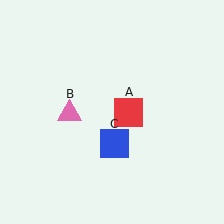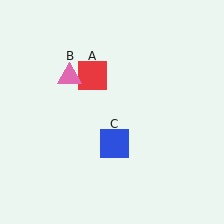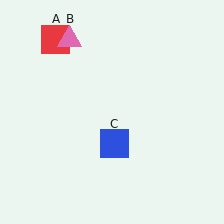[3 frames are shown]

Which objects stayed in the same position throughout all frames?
Blue square (object C) remained stationary.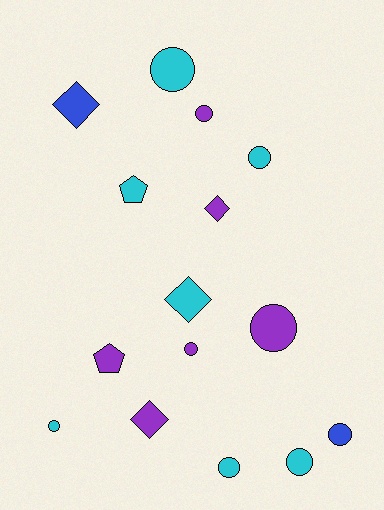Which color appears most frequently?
Cyan, with 7 objects.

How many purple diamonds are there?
There are 2 purple diamonds.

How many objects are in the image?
There are 15 objects.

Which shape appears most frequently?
Circle, with 9 objects.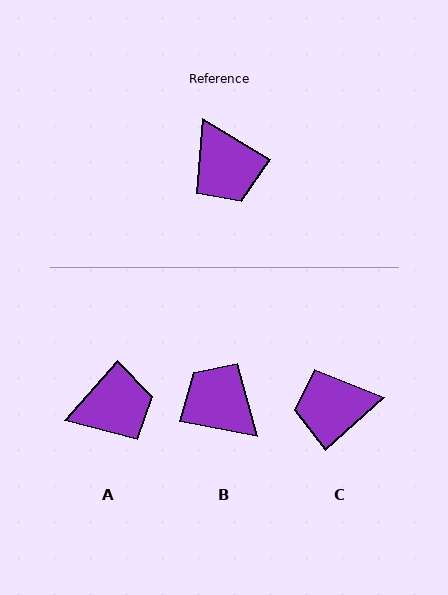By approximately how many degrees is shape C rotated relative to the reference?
Approximately 107 degrees clockwise.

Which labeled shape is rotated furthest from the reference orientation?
B, about 160 degrees away.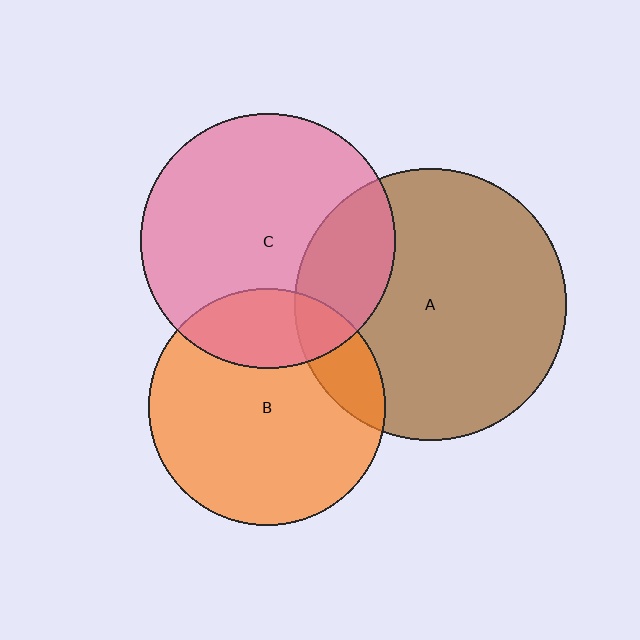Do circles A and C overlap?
Yes.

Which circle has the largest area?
Circle A (brown).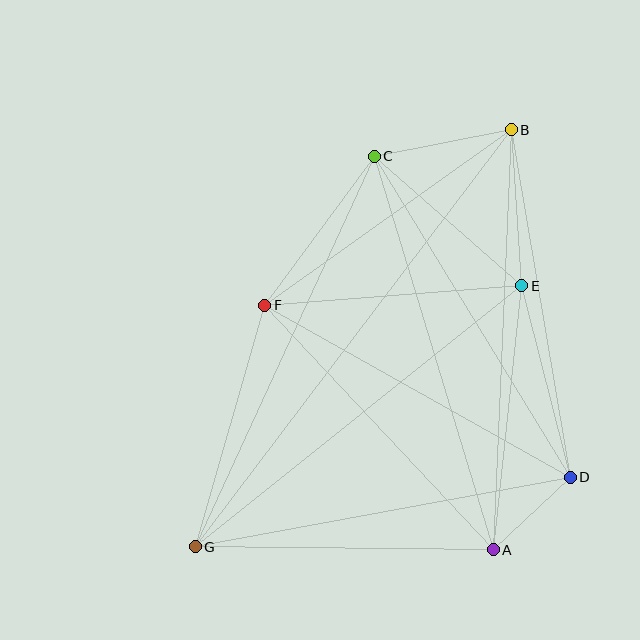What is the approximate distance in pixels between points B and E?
The distance between B and E is approximately 157 pixels.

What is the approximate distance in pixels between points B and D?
The distance between B and D is approximately 353 pixels.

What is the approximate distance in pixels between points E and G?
The distance between E and G is approximately 418 pixels.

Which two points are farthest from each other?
Points B and G are farthest from each other.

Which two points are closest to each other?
Points A and D are closest to each other.